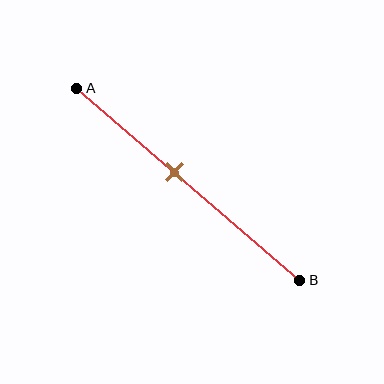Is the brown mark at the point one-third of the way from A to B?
No, the mark is at about 45% from A, not at the 33% one-third point.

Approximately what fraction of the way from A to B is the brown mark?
The brown mark is approximately 45% of the way from A to B.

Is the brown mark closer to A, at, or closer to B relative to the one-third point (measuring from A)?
The brown mark is closer to point B than the one-third point of segment AB.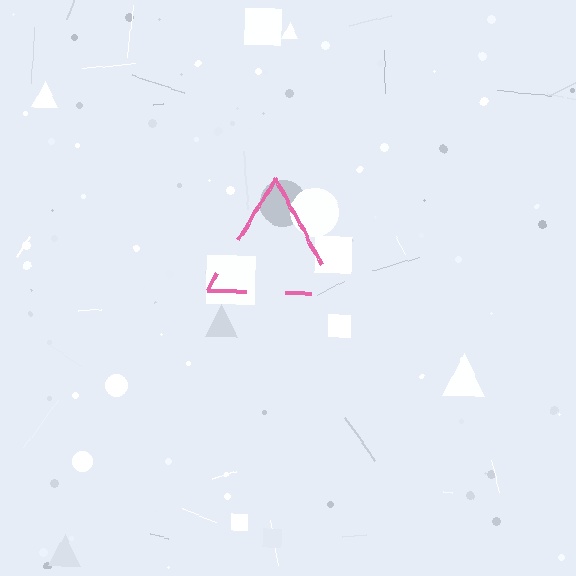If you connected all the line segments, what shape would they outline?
They would outline a triangle.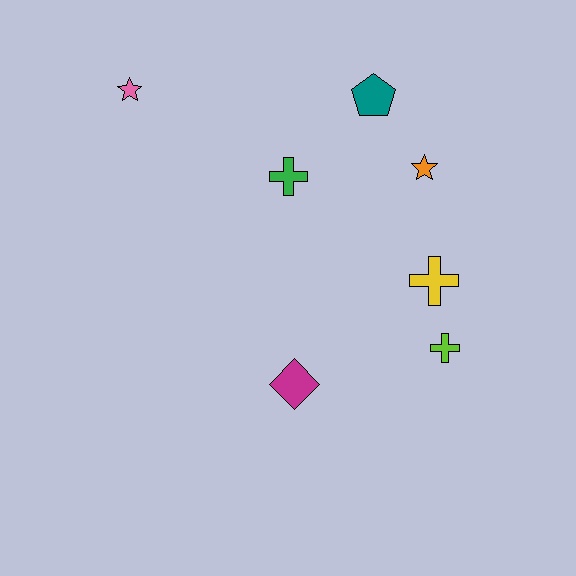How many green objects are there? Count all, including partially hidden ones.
There is 1 green object.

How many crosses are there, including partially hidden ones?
There are 3 crosses.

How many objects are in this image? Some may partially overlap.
There are 7 objects.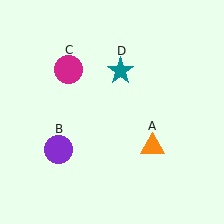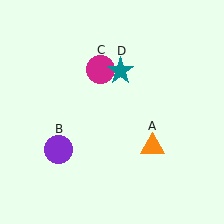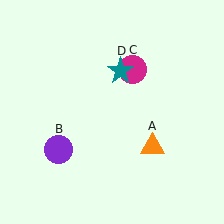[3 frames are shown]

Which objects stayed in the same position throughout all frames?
Orange triangle (object A) and purple circle (object B) and teal star (object D) remained stationary.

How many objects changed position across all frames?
1 object changed position: magenta circle (object C).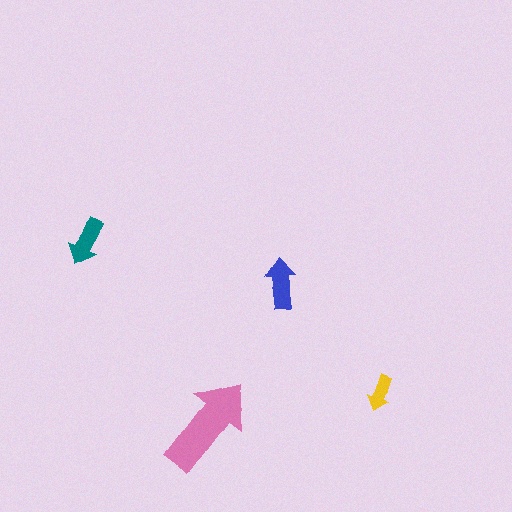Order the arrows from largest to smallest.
the pink one, the blue one, the teal one, the yellow one.